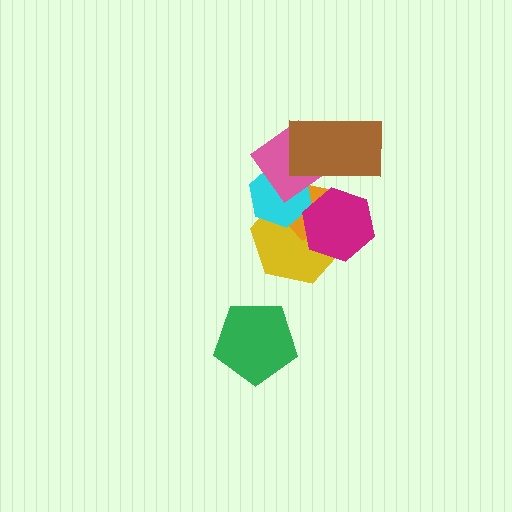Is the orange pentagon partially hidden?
Yes, it is partially covered by another shape.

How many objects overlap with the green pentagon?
0 objects overlap with the green pentagon.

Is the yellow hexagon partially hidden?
Yes, it is partially covered by another shape.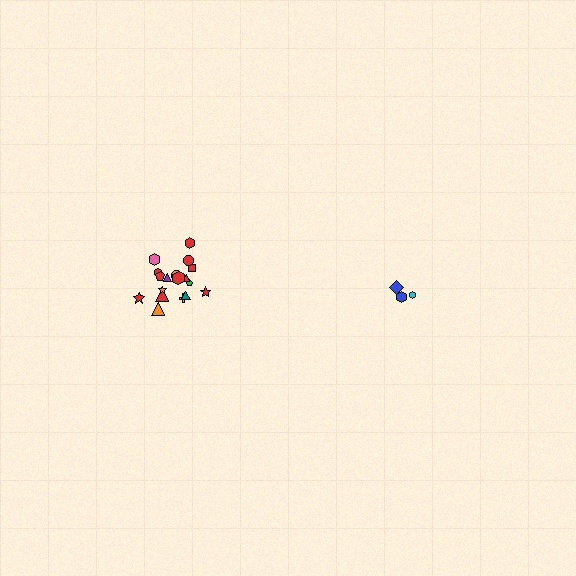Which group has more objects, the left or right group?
The left group.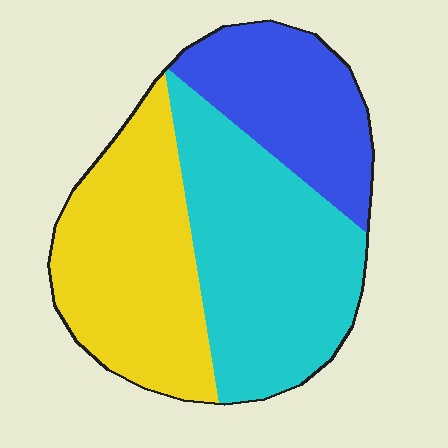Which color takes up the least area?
Blue, at roughly 25%.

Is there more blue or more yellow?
Yellow.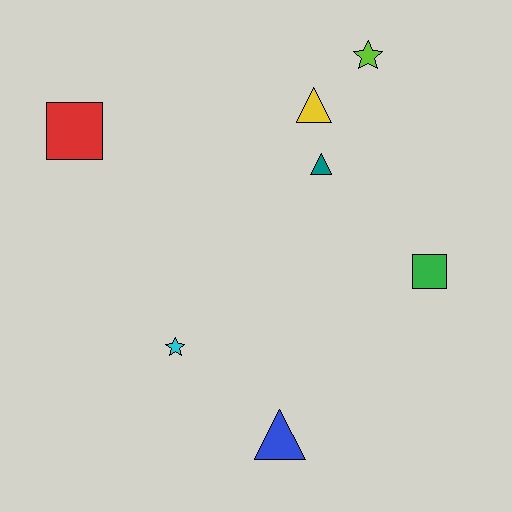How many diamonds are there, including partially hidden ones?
There are no diamonds.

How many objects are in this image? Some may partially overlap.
There are 7 objects.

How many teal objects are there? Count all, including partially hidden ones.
There is 1 teal object.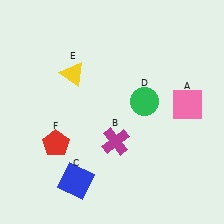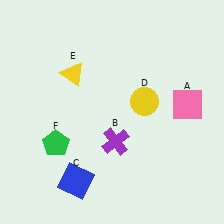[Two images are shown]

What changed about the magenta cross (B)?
In Image 1, B is magenta. In Image 2, it changed to purple.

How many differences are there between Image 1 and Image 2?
There are 3 differences between the two images.